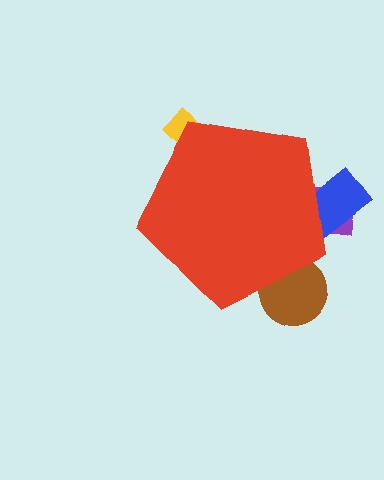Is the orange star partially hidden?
Yes, the orange star is partially hidden behind the red pentagon.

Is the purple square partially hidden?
Yes, the purple square is partially hidden behind the red pentagon.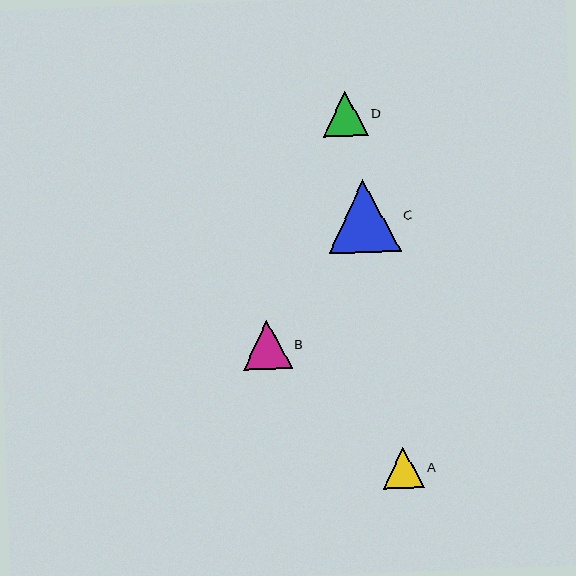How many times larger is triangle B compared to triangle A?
Triangle B is approximately 1.2 times the size of triangle A.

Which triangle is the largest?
Triangle C is the largest with a size of approximately 72 pixels.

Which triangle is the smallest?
Triangle A is the smallest with a size of approximately 41 pixels.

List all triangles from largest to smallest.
From largest to smallest: C, B, D, A.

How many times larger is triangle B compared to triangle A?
Triangle B is approximately 1.2 times the size of triangle A.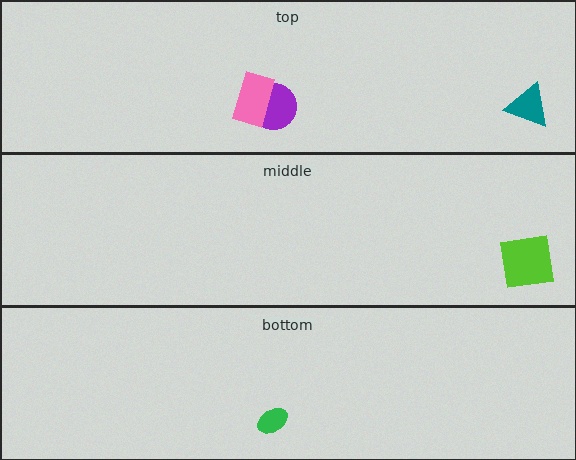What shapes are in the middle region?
The lime square.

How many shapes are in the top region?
3.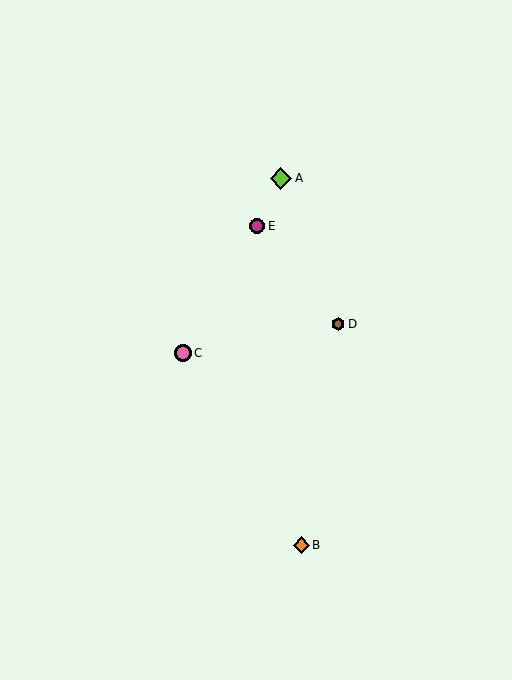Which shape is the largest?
The lime diamond (labeled A) is the largest.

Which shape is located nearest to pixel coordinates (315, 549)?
The orange diamond (labeled B) at (301, 545) is nearest to that location.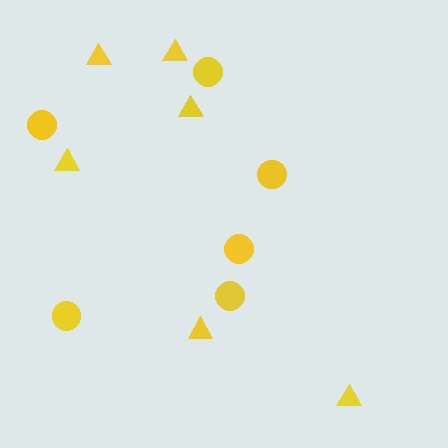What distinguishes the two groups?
There are 2 groups: one group of triangles (6) and one group of circles (6).